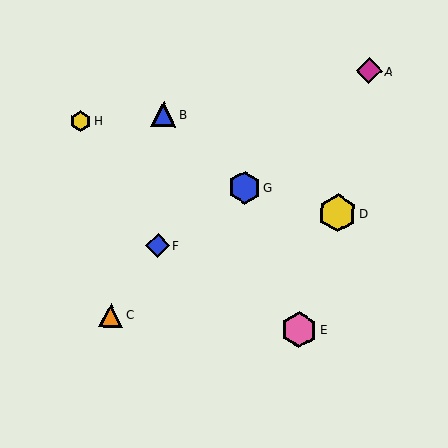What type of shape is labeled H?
Shape H is a yellow hexagon.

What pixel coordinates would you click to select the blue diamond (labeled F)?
Click at (158, 245) to select the blue diamond F.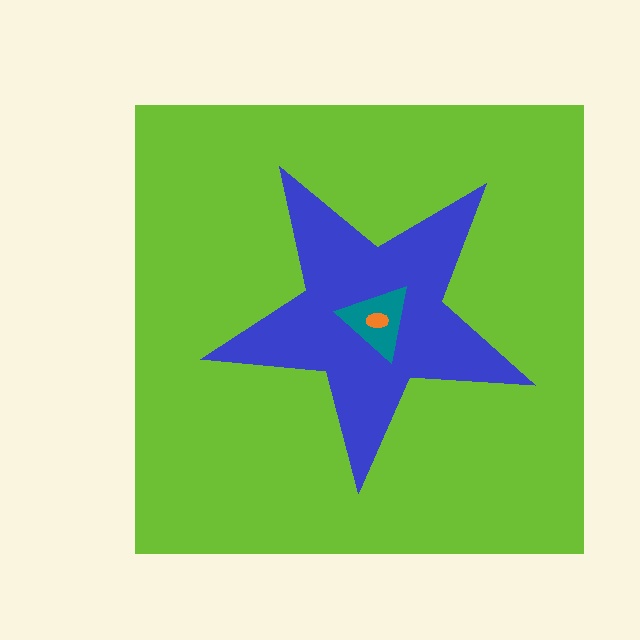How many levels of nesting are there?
4.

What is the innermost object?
The orange ellipse.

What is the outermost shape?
The lime square.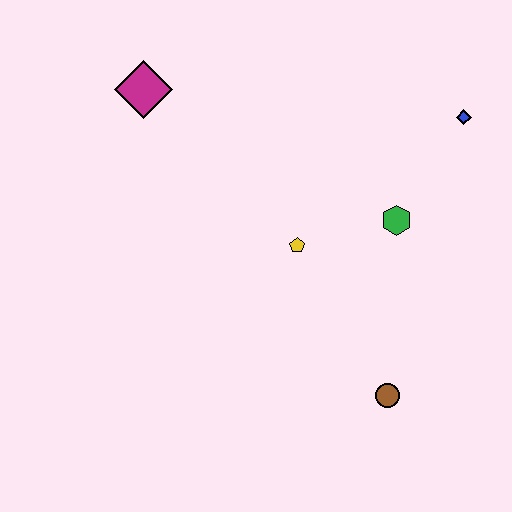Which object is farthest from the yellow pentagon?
The magenta diamond is farthest from the yellow pentagon.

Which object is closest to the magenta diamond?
The yellow pentagon is closest to the magenta diamond.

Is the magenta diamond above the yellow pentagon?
Yes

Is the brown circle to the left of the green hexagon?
Yes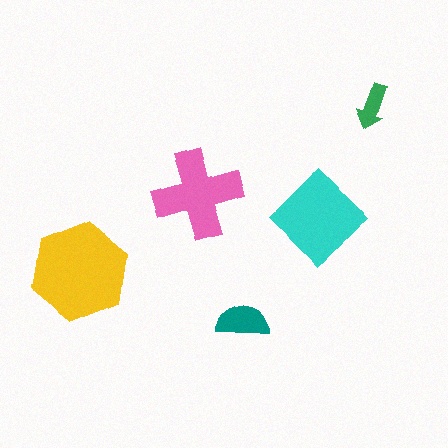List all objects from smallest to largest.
The green arrow, the teal semicircle, the pink cross, the cyan diamond, the yellow hexagon.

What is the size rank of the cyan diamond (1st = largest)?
2nd.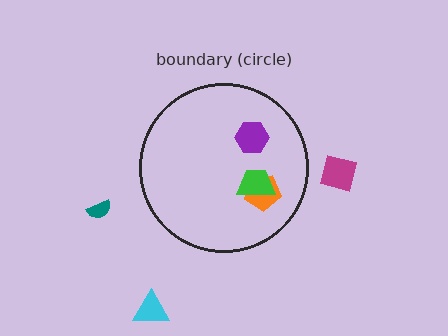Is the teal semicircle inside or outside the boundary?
Outside.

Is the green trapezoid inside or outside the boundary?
Inside.